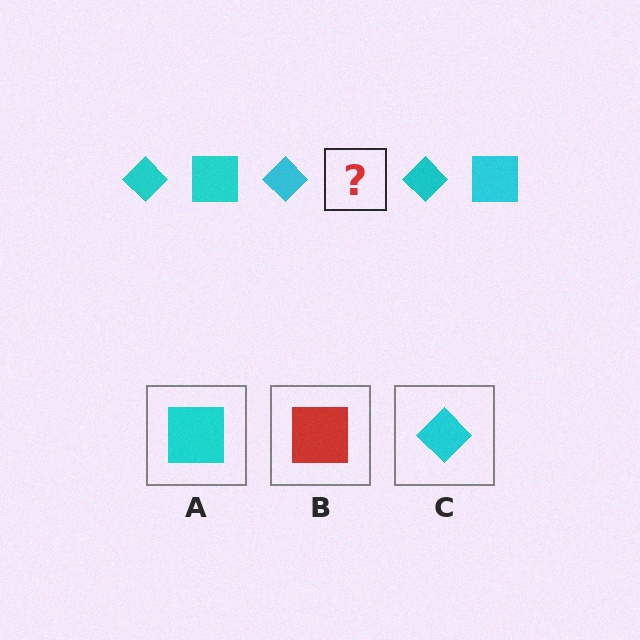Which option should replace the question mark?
Option A.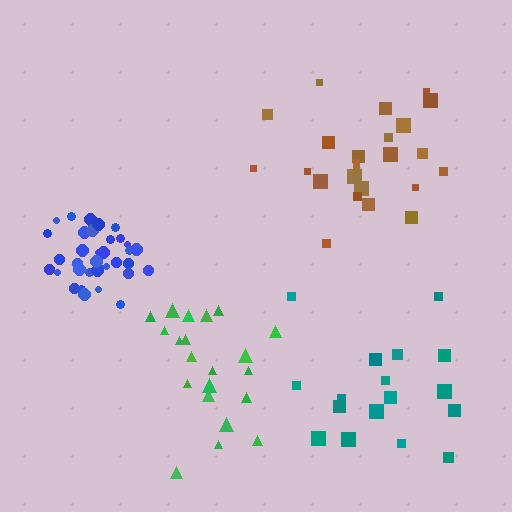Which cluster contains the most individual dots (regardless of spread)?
Blue (35).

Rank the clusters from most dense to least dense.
blue, brown, green, teal.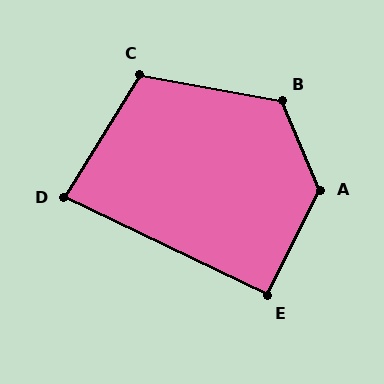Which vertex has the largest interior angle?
A, at approximately 130 degrees.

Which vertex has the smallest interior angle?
D, at approximately 84 degrees.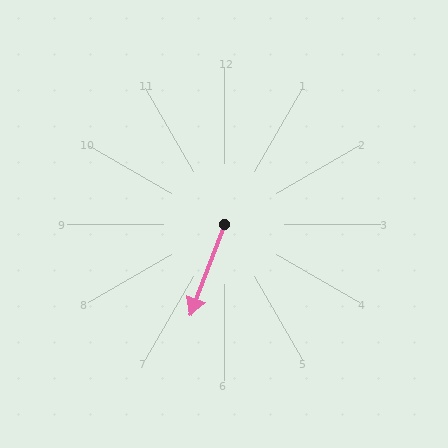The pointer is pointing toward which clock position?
Roughly 7 o'clock.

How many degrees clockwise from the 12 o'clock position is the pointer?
Approximately 200 degrees.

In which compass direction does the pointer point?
South.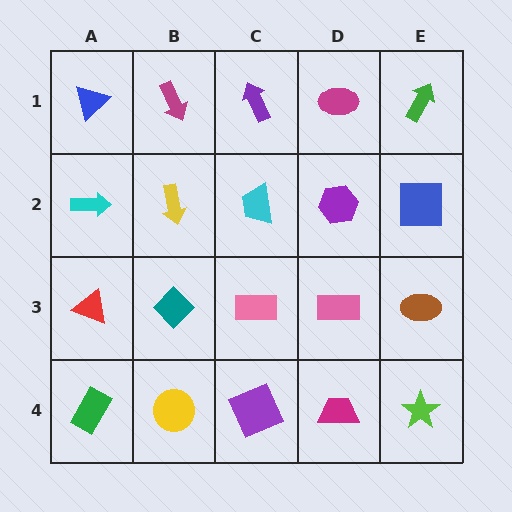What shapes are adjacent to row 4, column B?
A teal diamond (row 3, column B), a green rectangle (row 4, column A), a purple square (row 4, column C).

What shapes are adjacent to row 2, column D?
A magenta ellipse (row 1, column D), a pink rectangle (row 3, column D), a cyan trapezoid (row 2, column C), a blue square (row 2, column E).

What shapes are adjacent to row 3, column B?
A yellow arrow (row 2, column B), a yellow circle (row 4, column B), a red triangle (row 3, column A), a pink rectangle (row 3, column C).